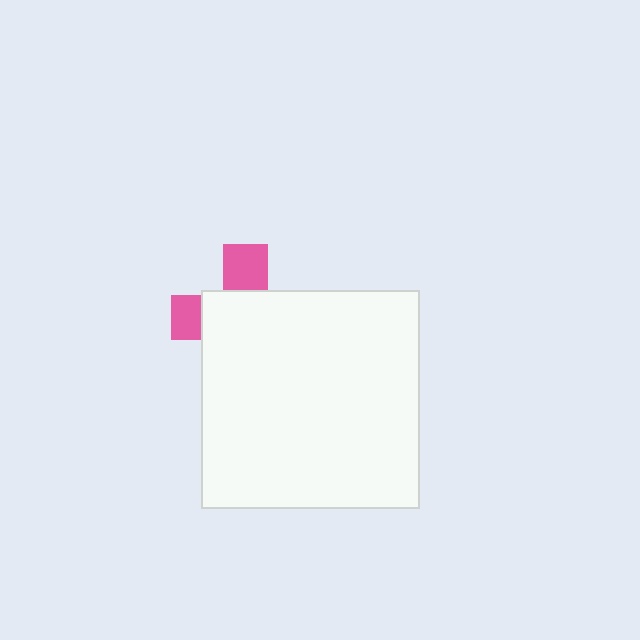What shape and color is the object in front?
The object in front is a white square.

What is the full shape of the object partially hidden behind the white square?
The partially hidden object is a pink cross.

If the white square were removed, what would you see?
You would see the complete pink cross.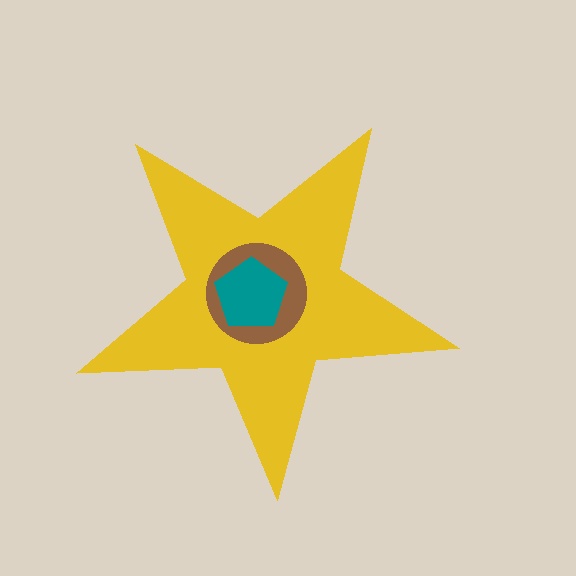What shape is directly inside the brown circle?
The teal pentagon.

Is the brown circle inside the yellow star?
Yes.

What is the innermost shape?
The teal pentagon.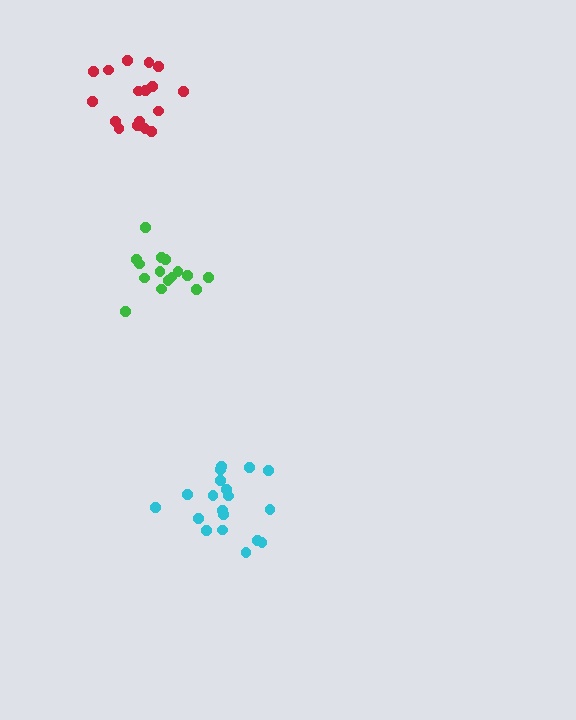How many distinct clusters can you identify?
There are 3 distinct clusters.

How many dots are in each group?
Group 1: 15 dots, Group 2: 19 dots, Group 3: 17 dots (51 total).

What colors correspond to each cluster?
The clusters are colored: green, cyan, red.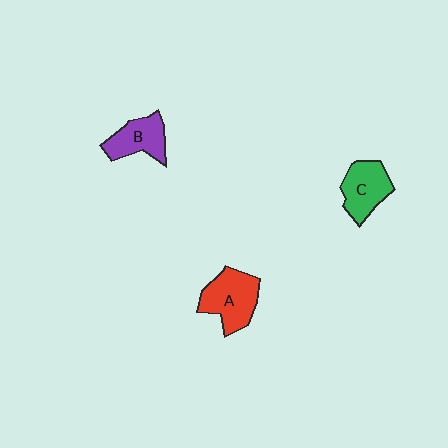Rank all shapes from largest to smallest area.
From largest to smallest: A (red), C (green), B (purple).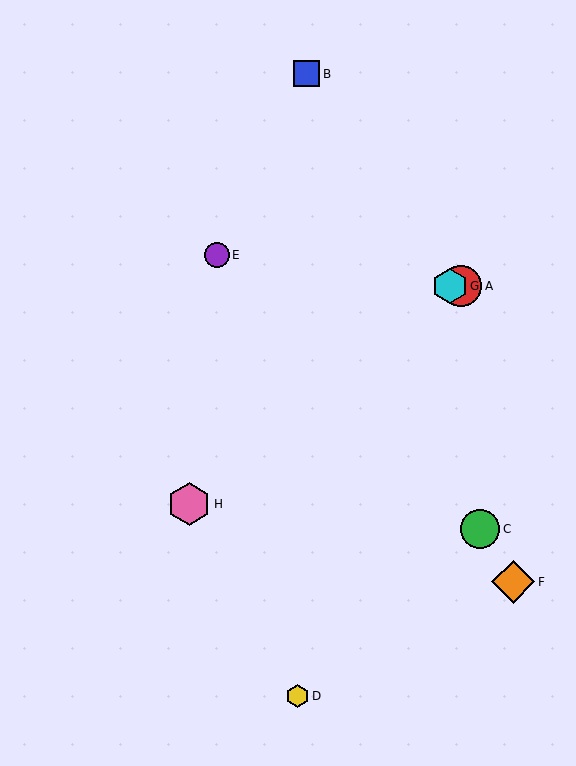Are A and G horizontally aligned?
Yes, both are at y≈286.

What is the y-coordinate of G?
Object G is at y≈286.